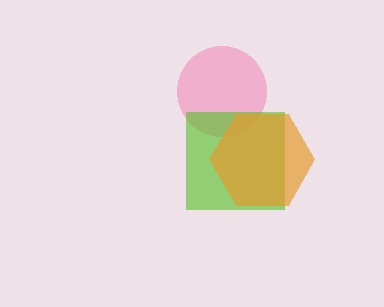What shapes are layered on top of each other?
The layered shapes are: a pink circle, a lime square, an orange hexagon.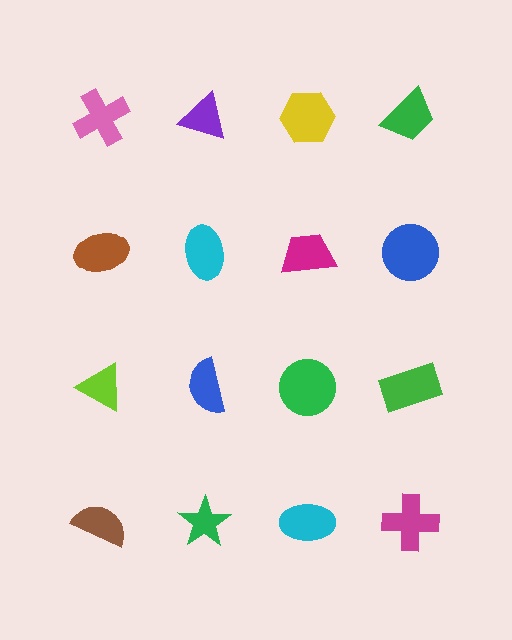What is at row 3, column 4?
A green rectangle.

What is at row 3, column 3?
A green circle.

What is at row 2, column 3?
A magenta trapezoid.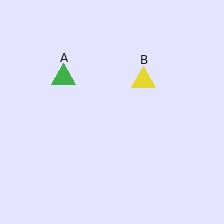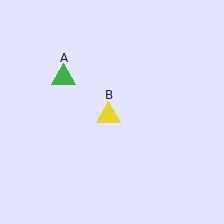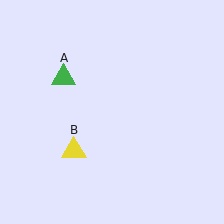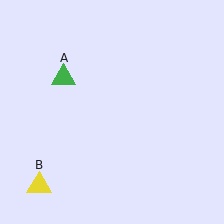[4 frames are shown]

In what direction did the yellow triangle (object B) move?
The yellow triangle (object B) moved down and to the left.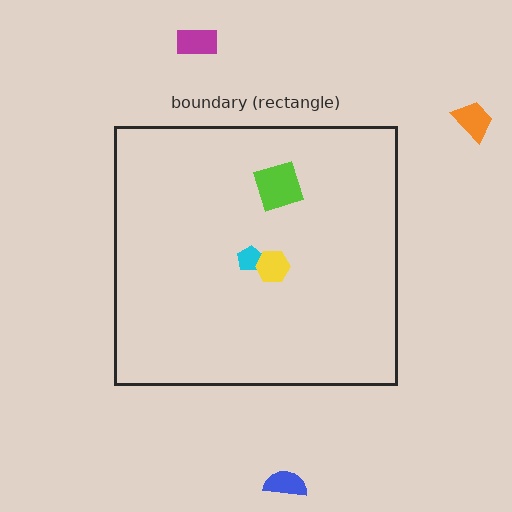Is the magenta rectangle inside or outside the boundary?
Outside.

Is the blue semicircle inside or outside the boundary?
Outside.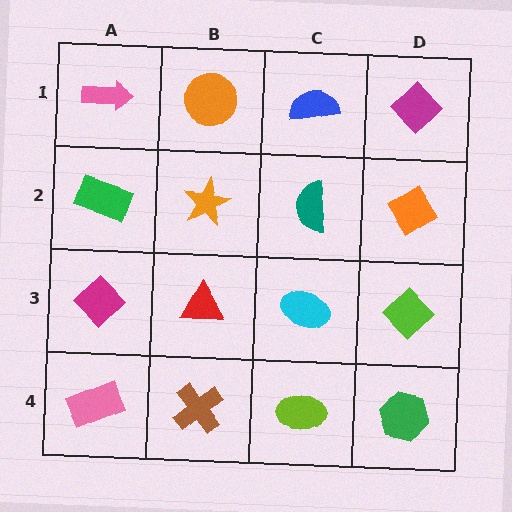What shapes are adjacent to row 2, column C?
A blue semicircle (row 1, column C), a cyan ellipse (row 3, column C), an orange star (row 2, column B), an orange diamond (row 2, column D).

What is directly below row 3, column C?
A lime ellipse.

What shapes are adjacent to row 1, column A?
A green rectangle (row 2, column A), an orange circle (row 1, column B).